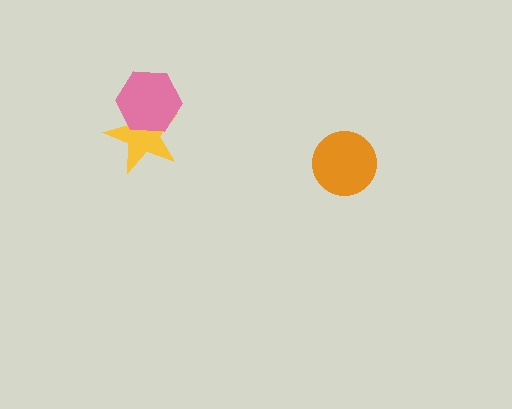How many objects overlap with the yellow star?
1 object overlaps with the yellow star.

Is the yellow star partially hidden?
Yes, it is partially covered by another shape.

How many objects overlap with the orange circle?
0 objects overlap with the orange circle.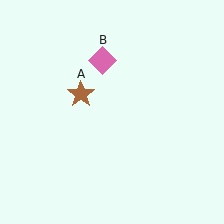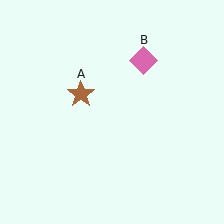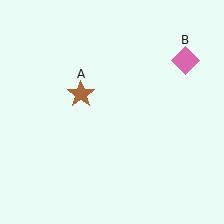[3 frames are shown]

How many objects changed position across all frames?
1 object changed position: pink diamond (object B).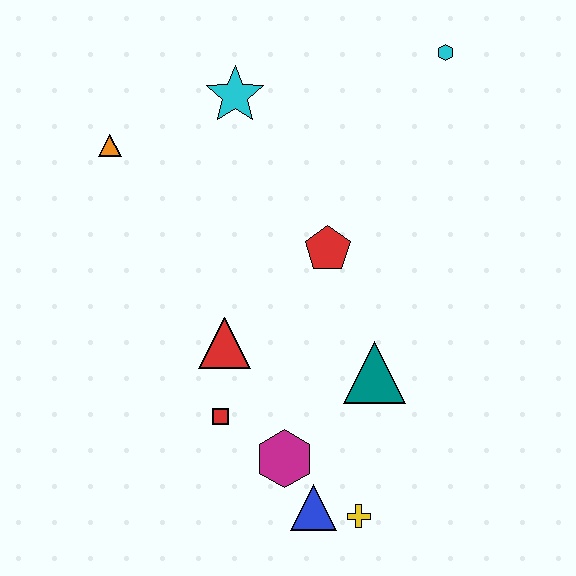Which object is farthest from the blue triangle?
The cyan hexagon is farthest from the blue triangle.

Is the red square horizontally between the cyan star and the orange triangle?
Yes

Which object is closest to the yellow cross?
The blue triangle is closest to the yellow cross.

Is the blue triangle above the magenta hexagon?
No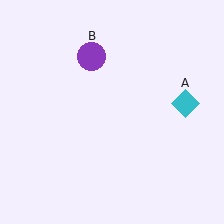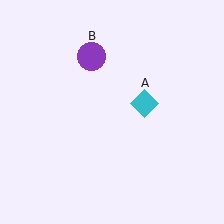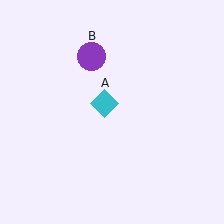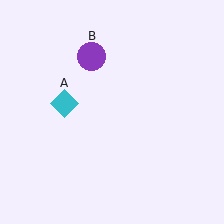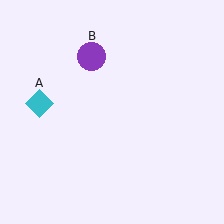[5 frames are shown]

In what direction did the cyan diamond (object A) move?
The cyan diamond (object A) moved left.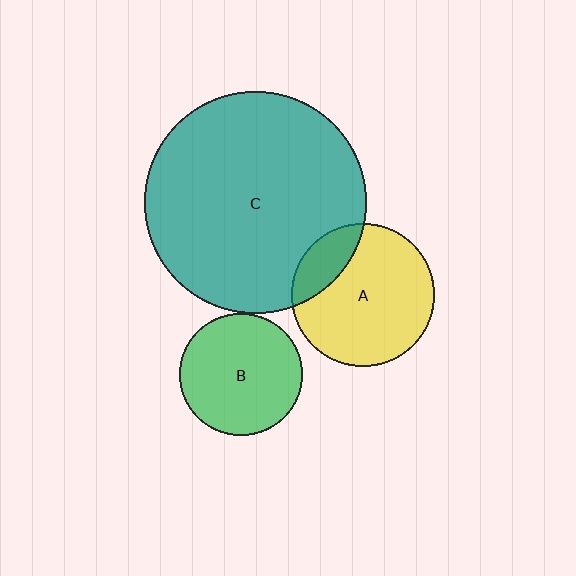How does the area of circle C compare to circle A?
Approximately 2.4 times.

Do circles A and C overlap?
Yes.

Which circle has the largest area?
Circle C (teal).